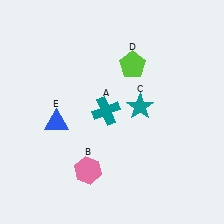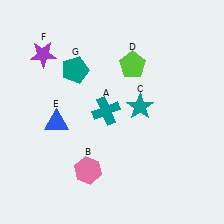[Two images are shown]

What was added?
A purple star (F), a teal pentagon (G) were added in Image 2.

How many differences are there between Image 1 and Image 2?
There are 2 differences between the two images.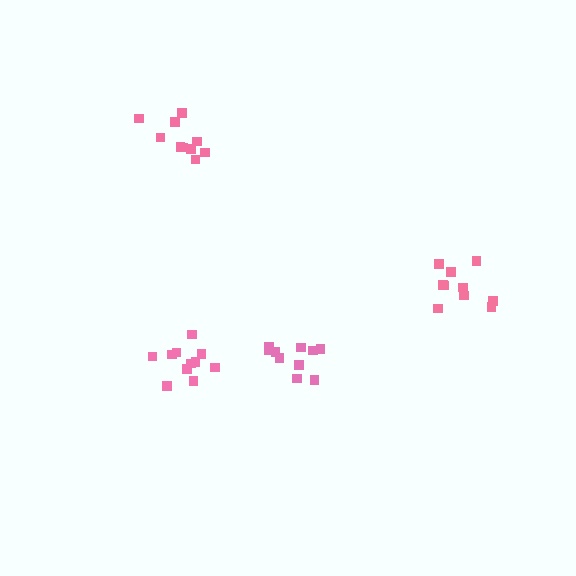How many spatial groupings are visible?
There are 4 spatial groupings.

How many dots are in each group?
Group 1: 10 dots, Group 2: 10 dots, Group 3: 10 dots, Group 4: 11 dots (41 total).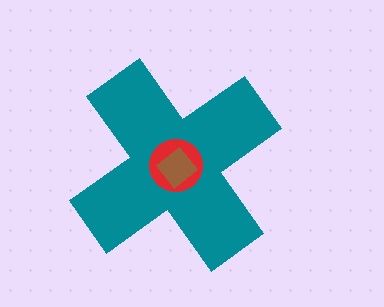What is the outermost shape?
The teal cross.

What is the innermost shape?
The brown diamond.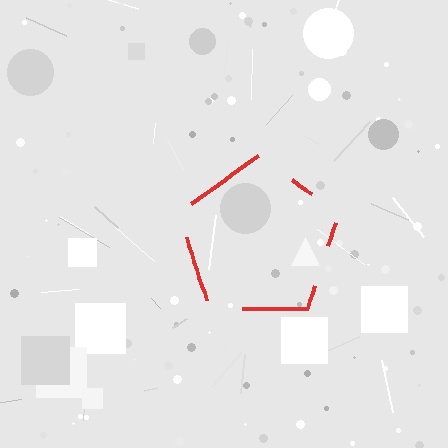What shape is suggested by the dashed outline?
The dashed outline suggests a pentagon.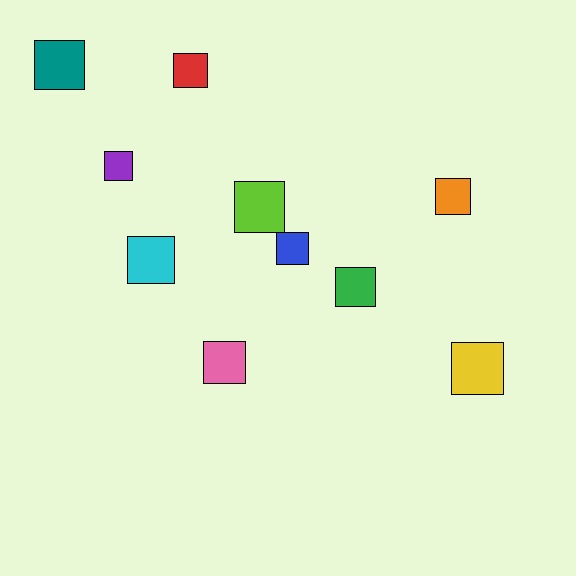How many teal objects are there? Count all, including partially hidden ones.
There is 1 teal object.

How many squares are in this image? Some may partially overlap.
There are 10 squares.